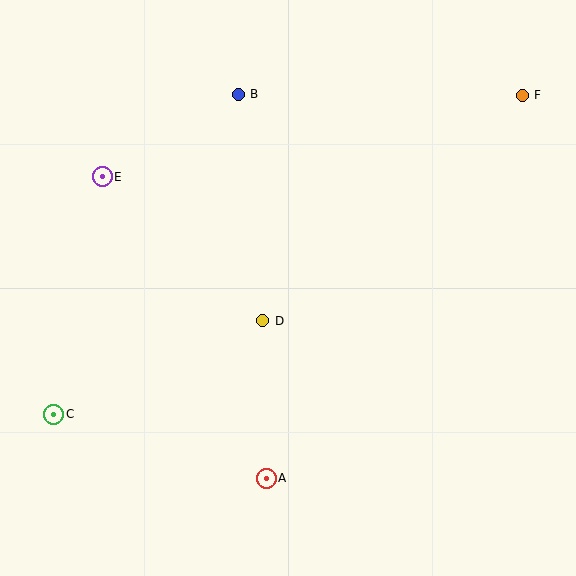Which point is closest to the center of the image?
Point D at (263, 321) is closest to the center.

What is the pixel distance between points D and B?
The distance between D and B is 228 pixels.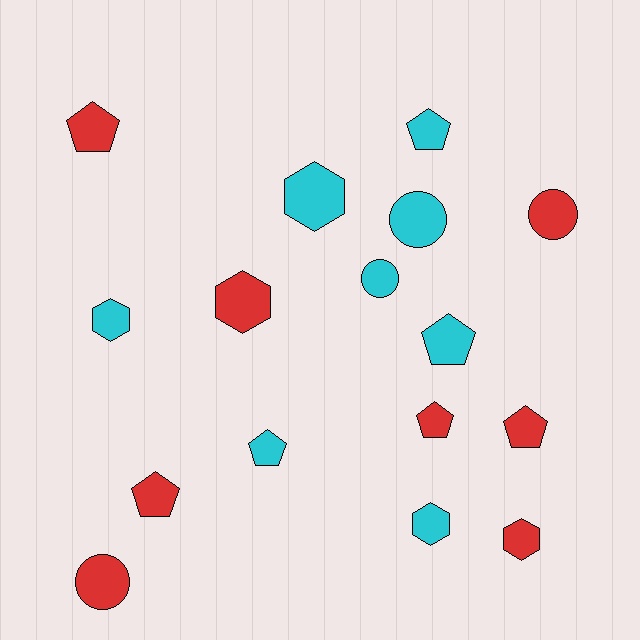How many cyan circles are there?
There are 2 cyan circles.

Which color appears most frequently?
Cyan, with 8 objects.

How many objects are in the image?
There are 16 objects.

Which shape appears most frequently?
Pentagon, with 7 objects.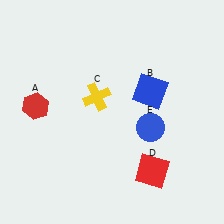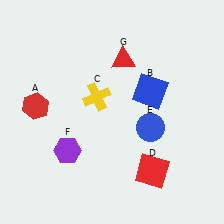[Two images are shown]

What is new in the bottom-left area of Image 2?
A purple hexagon (F) was added in the bottom-left area of Image 2.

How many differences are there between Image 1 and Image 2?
There are 2 differences between the two images.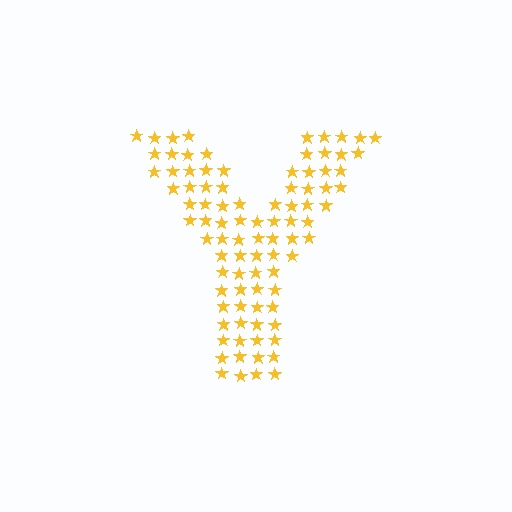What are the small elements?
The small elements are stars.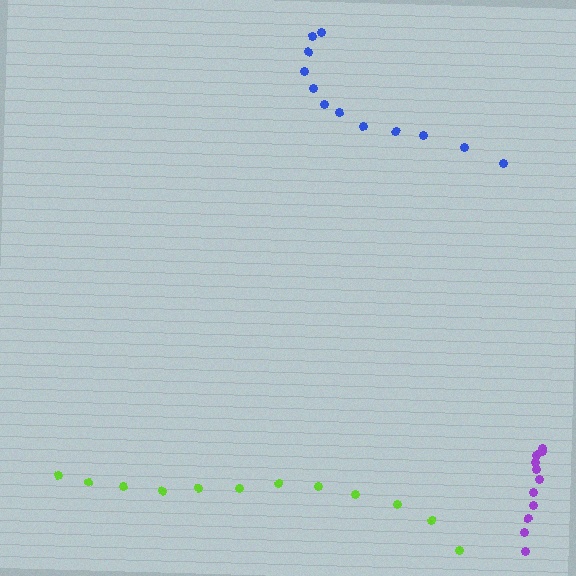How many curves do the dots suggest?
There are 3 distinct paths.